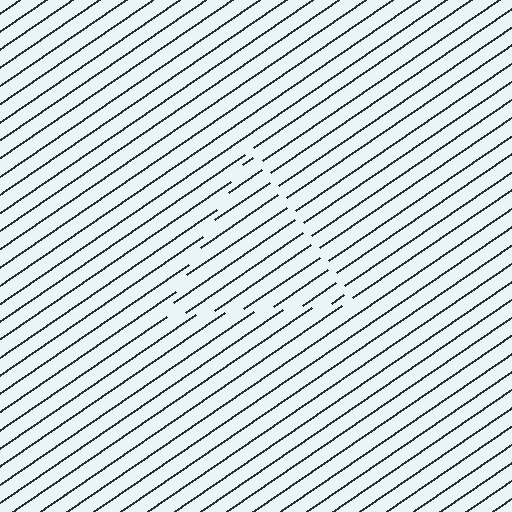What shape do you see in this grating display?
An illusory triangle. The interior of the shape contains the same grating, shifted by half a period — the contour is defined by the phase discontinuity where line-ends from the inner and outer gratings abut.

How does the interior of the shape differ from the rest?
The interior of the shape contains the same grating, shifted by half a period — the contour is defined by the phase discontinuity where line-ends from the inner and outer gratings abut.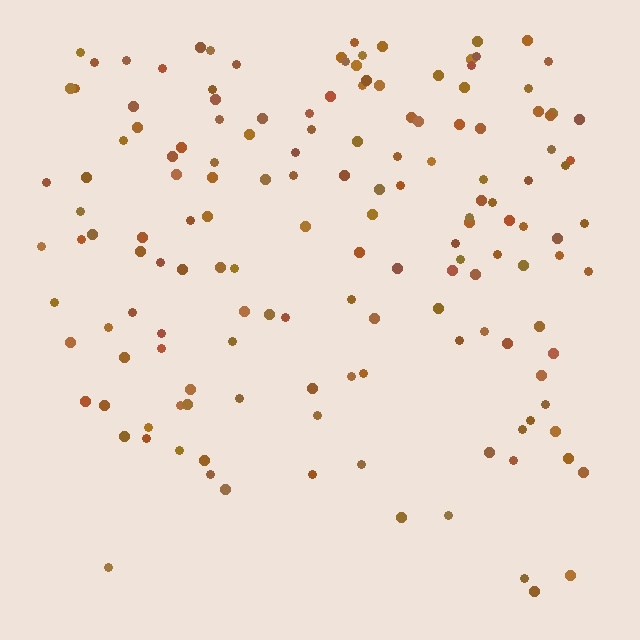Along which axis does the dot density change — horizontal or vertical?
Vertical.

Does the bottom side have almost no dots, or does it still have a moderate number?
Still a moderate number, just noticeably fewer than the top.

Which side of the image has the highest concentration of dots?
The top.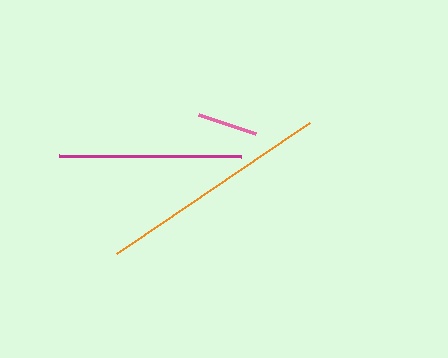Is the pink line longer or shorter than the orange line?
The orange line is longer than the pink line.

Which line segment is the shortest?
The pink line is the shortest at approximately 61 pixels.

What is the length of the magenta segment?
The magenta segment is approximately 182 pixels long.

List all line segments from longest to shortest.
From longest to shortest: orange, magenta, pink.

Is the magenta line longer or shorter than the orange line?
The orange line is longer than the magenta line.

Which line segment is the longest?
The orange line is the longest at approximately 233 pixels.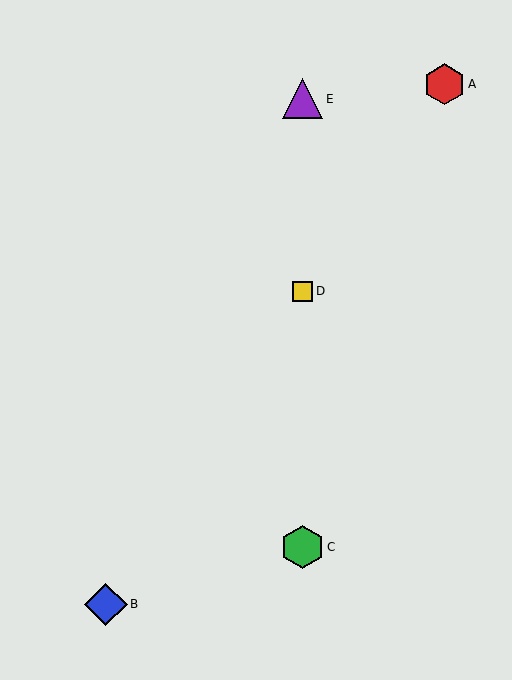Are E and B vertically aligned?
No, E is at x≈302 and B is at x≈106.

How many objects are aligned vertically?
3 objects (C, D, E) are aligned vertically.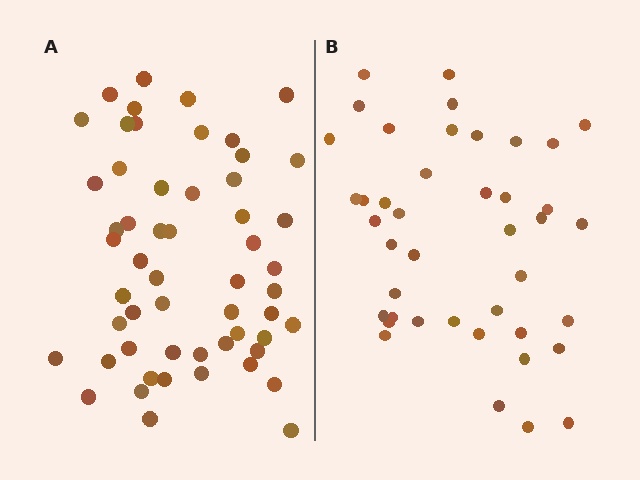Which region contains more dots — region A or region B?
Region A (the left region) has more dots.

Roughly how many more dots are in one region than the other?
Region A has approximately 15 more dots than region B.